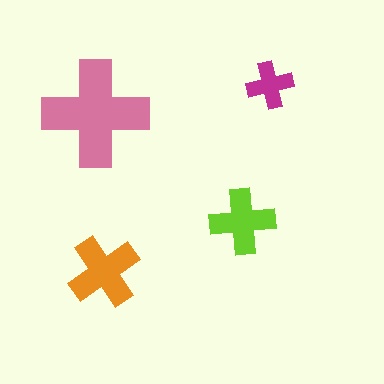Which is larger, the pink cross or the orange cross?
The pink one.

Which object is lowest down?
The orange cross is bottommost.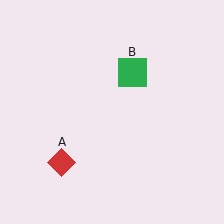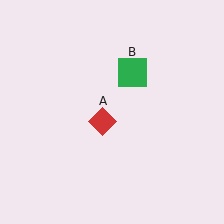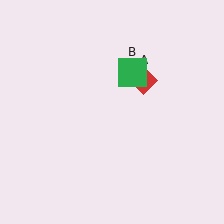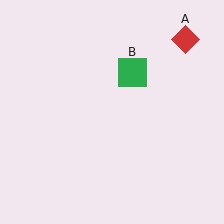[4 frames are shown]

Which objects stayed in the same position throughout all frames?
Green square (object B) remained stationary.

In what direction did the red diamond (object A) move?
The red diamond (object A) moved up and to the right.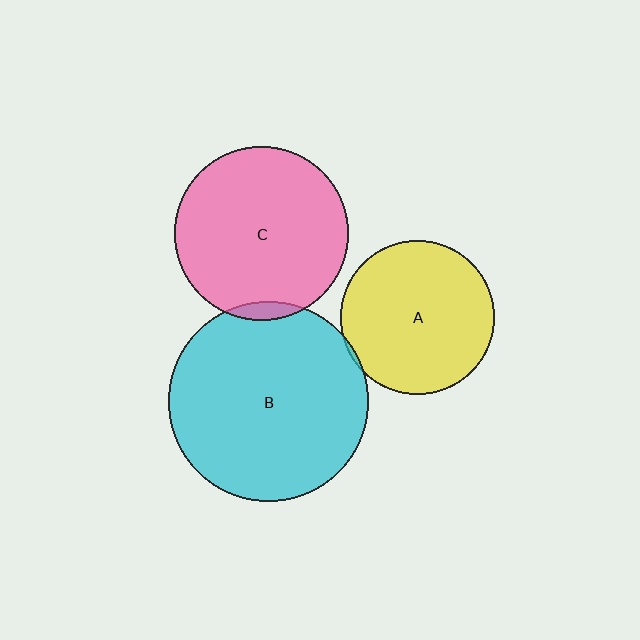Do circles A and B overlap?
Yes.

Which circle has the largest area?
Circle B (cyan).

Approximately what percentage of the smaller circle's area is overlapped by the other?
Approximately 5%.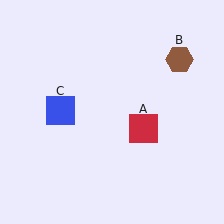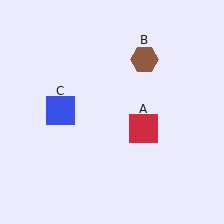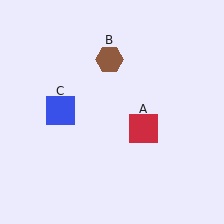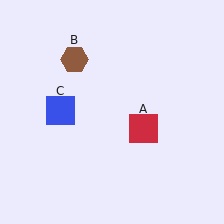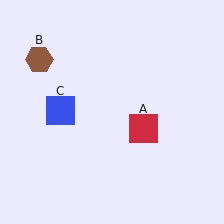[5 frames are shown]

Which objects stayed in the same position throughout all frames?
Red square (object A) and blue square (object C) remained stationary.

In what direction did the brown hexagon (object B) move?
The brown hexagon (object B) moved left.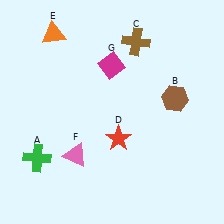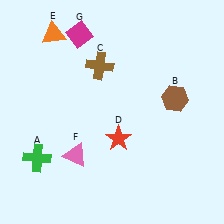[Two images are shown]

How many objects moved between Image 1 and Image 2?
2 objects moved between the two images.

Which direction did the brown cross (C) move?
The brown cross (C) moved left.